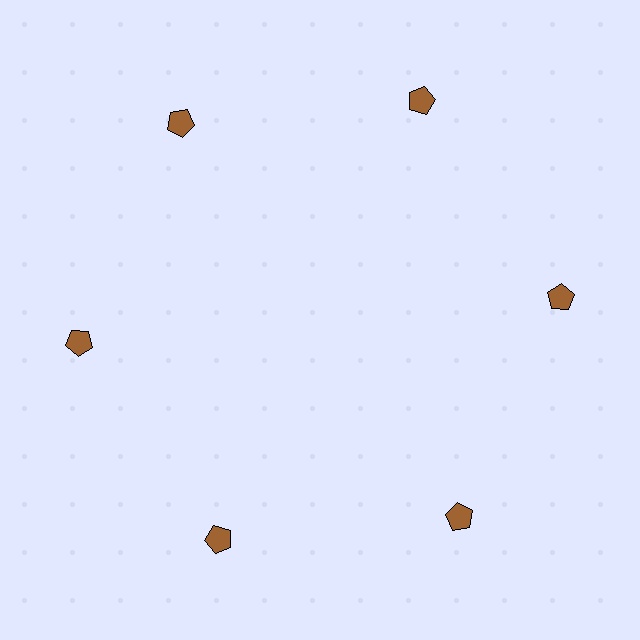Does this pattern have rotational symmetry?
Yes, this pattern has 6-fold rotational symmetry. It looks the same after rotating 60 degrees around the center.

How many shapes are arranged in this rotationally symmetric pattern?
There are 6 shapes, arranged in 6 groups of 1.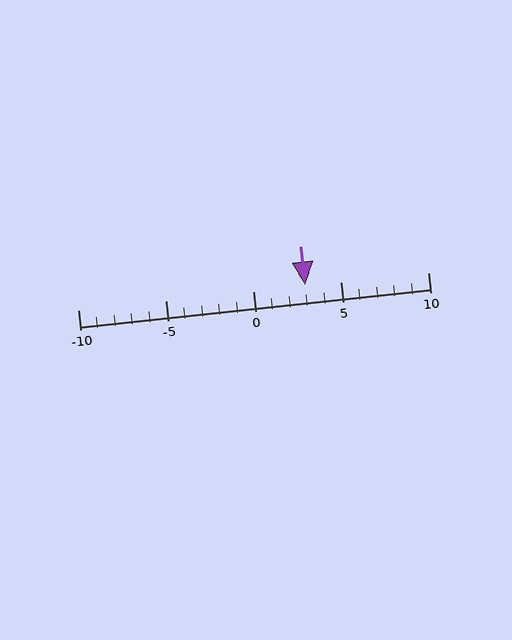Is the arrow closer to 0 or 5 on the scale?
The arrow is closer to 5.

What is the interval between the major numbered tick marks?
The major tick marks are spaced 5 units apart.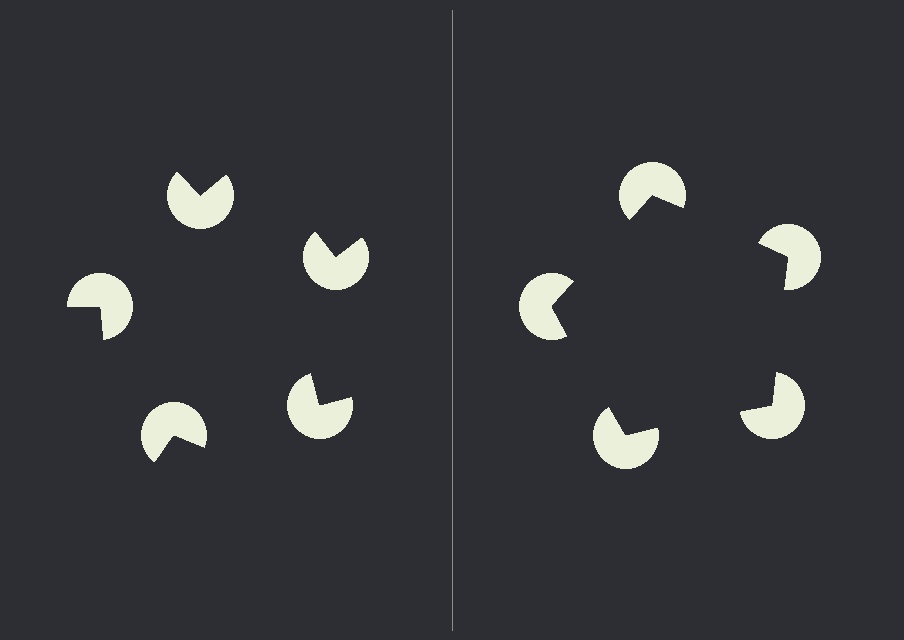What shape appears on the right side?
An illusory pentagon.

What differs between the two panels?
The pac-man discs are positioned identically on both sides; only the wedge orientations differ. On the right they align to a pentagon; on the left they are misaligned.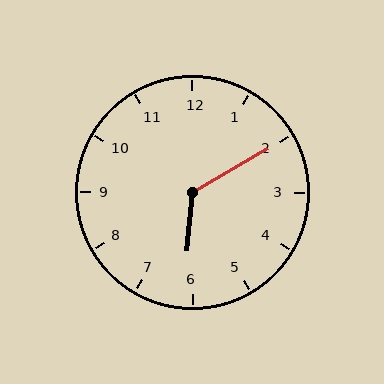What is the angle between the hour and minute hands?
Approximately 125 degrees.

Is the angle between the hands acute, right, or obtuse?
It is obtuse.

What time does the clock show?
6:10.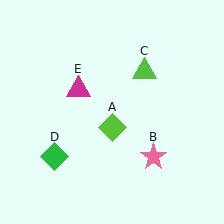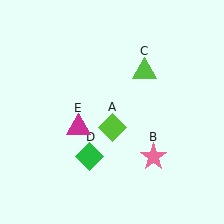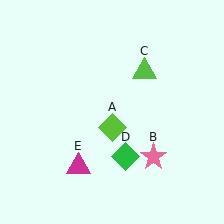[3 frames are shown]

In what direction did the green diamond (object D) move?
The green diamond (object D) moved right.